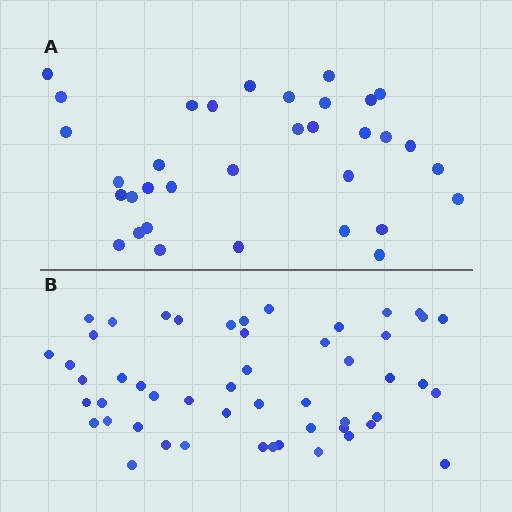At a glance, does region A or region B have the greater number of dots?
Region B (the bottom region) has more dots.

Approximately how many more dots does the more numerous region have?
Region B has approximately 15 more dots than region A.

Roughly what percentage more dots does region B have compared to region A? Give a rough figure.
About 50% more.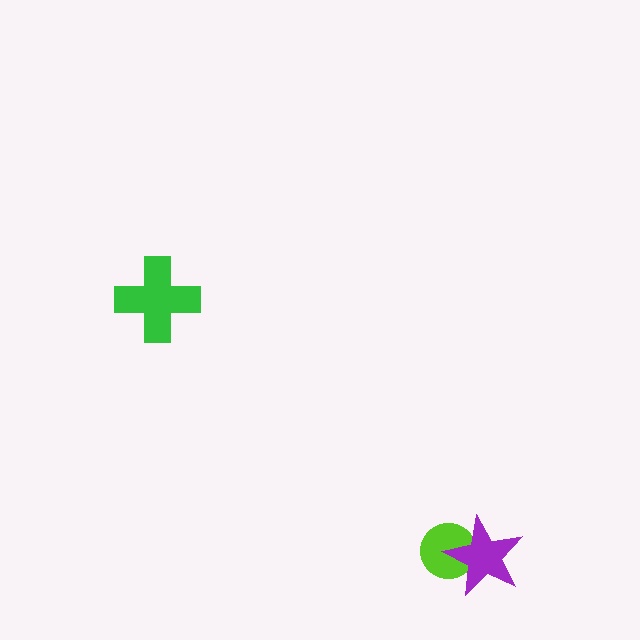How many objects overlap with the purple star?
1 object overlaps with the purple star.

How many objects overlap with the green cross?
0 objects overlap with the green cross.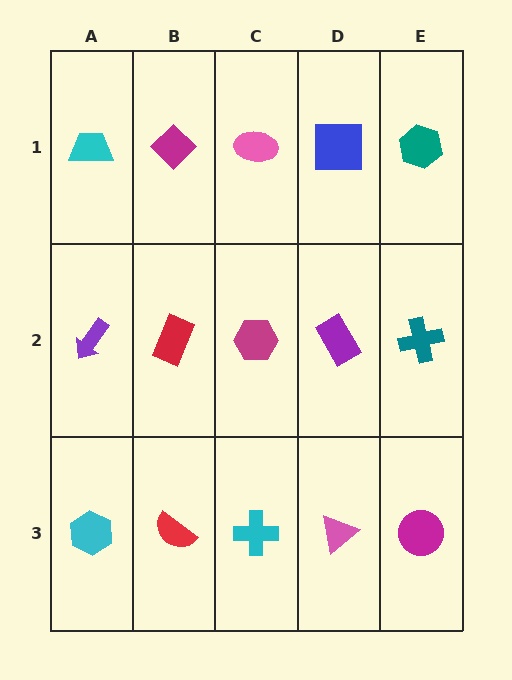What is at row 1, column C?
A pink ellipse.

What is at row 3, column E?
A magenta circle.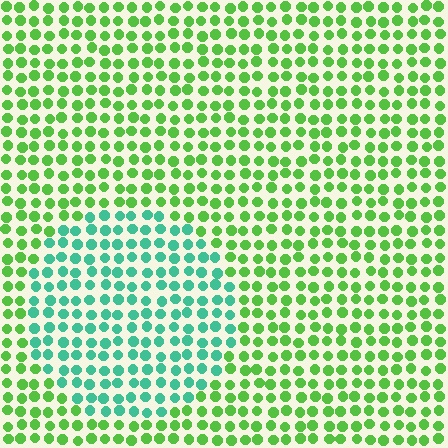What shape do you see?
I see a circle.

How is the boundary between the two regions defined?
The boundary is defined purely by a slight shift in hue (about 50 degrees). Spacing, size, and orientation are identical on both sides.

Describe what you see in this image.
The image is filled with small lime elements in a uniform arrangement. A circle-shaped region is visible where the elements are tinted to a slightly different hue, forming a subtle color boundary.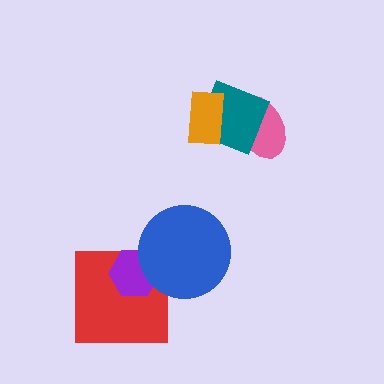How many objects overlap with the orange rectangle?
1 object overlaps with the orange rectangle.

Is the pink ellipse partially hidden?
Yes, it is partially covered by another shape.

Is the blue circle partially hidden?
No, no other shape covers it.